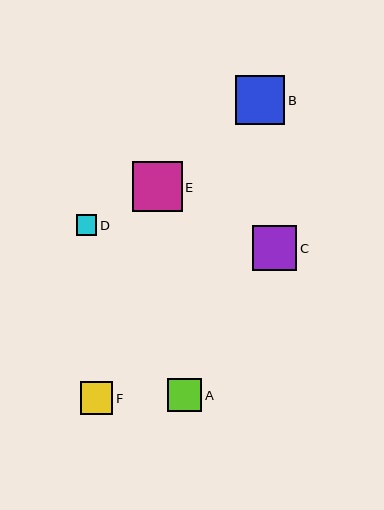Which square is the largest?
Square B is the largest with a size of approximately 49 pixels.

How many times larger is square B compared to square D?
Square B is approximately 2.4 times the size of square D.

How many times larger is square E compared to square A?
Square E is approximately 1.5 times the size of square A.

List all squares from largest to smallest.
From largest to smallest: B, E, C, A, F, D.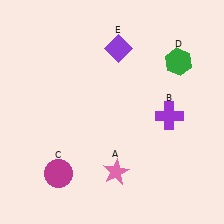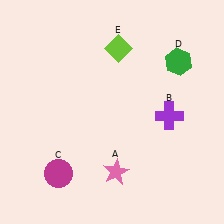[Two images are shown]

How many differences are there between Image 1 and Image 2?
There is 1 difference between the two images.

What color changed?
The diamond (E) changed from purple in Image 1 to lime in Image 2.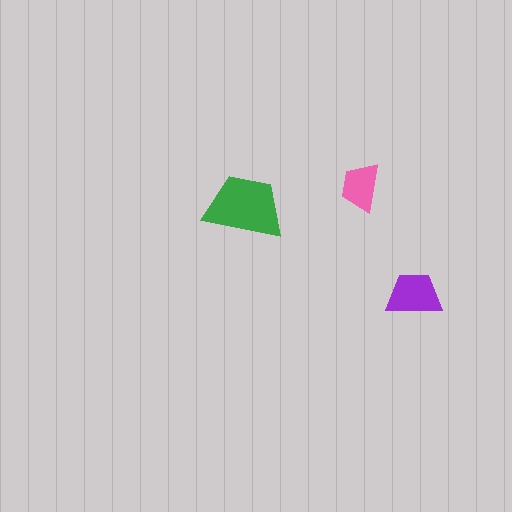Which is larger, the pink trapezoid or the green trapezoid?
The green one.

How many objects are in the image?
There are 3 objects in the image.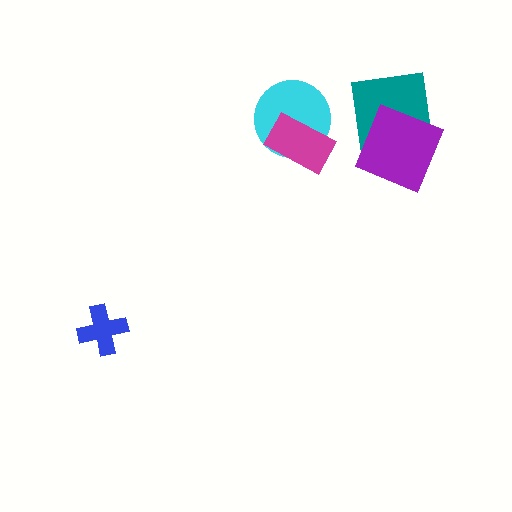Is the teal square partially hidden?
Yes, it is partially covered by another shape.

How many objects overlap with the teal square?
1 object overlaps with the teal square.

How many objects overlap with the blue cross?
0 objects overlap with the blue cross.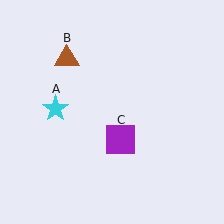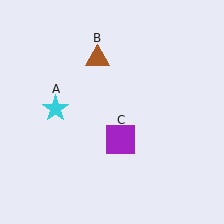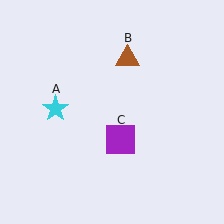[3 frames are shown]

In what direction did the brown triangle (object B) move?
The brown triangle (object B) moved right.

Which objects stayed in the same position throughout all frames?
Cyan star (object A) and purple square (object C) remained stationary.